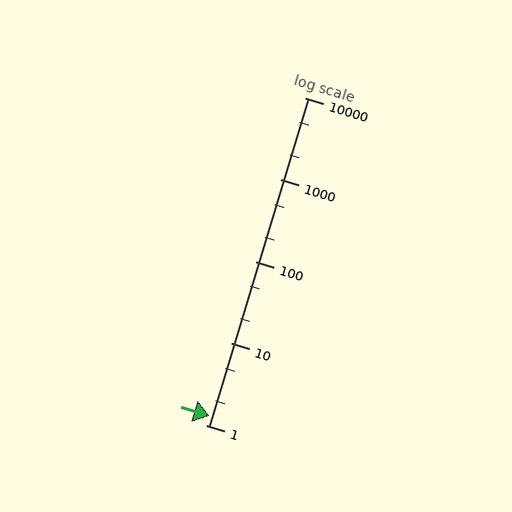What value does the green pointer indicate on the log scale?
The pointer indicates approximately 1.3.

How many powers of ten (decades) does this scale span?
The scale spans 4 decades, from 1 to 10000.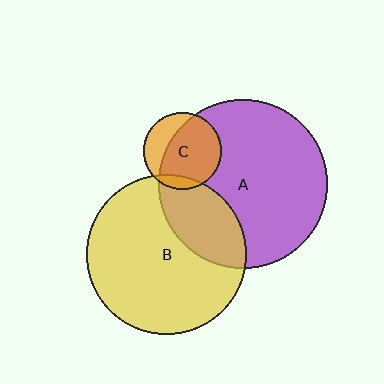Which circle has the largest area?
Circle A (purple).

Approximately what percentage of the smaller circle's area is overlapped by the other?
Approximately 25%.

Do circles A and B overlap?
Yes.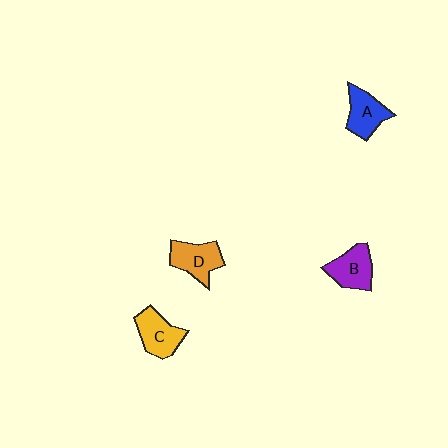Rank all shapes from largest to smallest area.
From largest to smallest: C (yellow), D (orange), B (purple), A (blue).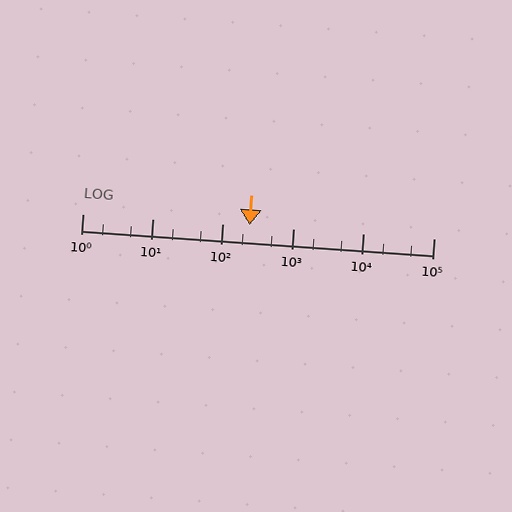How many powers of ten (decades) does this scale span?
The scale spans 5 decades, from 1 to 100000.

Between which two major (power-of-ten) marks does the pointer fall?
The pointer is between 100 and 1000.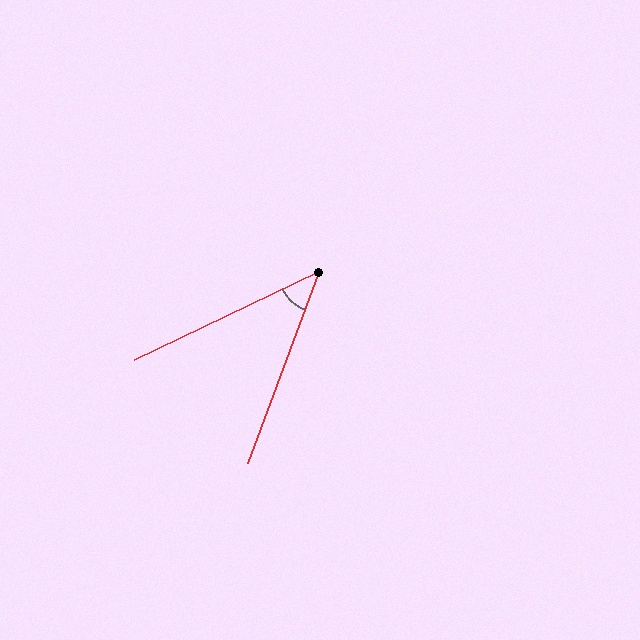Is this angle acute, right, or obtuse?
It is acute.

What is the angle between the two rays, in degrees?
Approximately 44 degrees.